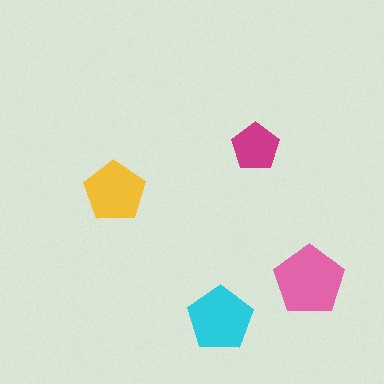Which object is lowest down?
The cyan pentagon is bottommost.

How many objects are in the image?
There are 4 objects in the image.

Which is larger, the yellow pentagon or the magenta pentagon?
The yellow one.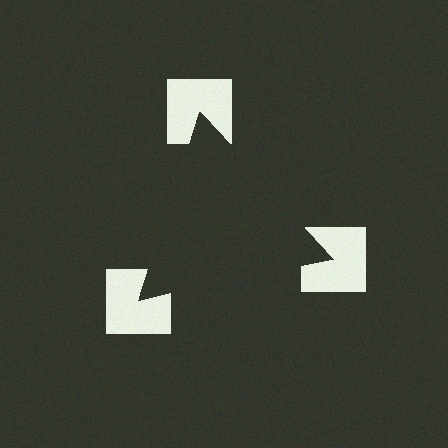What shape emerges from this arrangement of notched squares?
An illusory triangle — its edges are inferred from the aligned wedge cuts in the notched squares, not physically drawn.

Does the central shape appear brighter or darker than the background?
It typically appears slightly darker than the background, even though no actual brightness change is drawn.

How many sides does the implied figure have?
3 sides.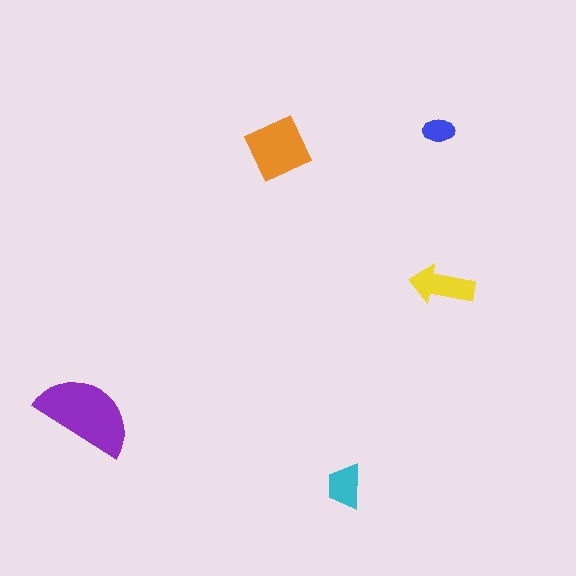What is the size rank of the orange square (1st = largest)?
2nd.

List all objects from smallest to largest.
The blue ellipse, the cyan trapezoid, the yellow arrow, the orange square, the purple semicircle.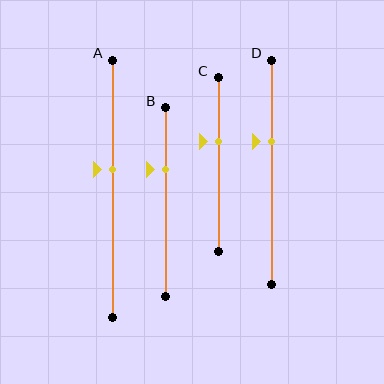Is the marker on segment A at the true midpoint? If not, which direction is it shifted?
No, the marker on segment A is shifted upward by about 7% of the segment length.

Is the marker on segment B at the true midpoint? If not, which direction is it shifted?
No, the marker on segment B is shifted upward by about 17% of the segment length.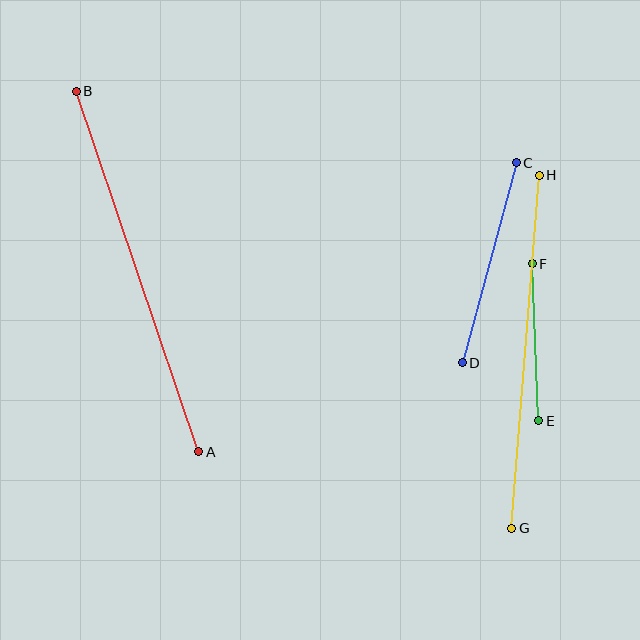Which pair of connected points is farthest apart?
Points A and B are farthest apart.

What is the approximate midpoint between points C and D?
The midpoint is at approximately (489, 263) pixels.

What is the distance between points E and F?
The distance is approximately 157 pixels.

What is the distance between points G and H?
The distance is approximately 354 pixels.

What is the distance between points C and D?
The distance is approximately 207 pixels.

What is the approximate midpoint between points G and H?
The midpoint is at approximately (525, 352) pixels.